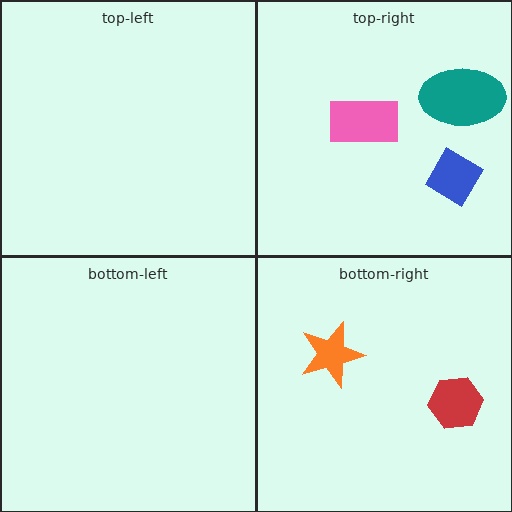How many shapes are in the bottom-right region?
2.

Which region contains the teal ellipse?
The top-right region.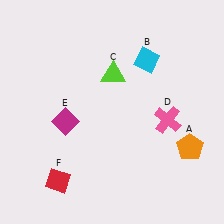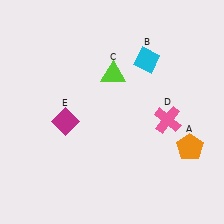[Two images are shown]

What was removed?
The red diamond (F) was removed in Image 2.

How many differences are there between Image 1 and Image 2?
There is 1 difference between the two images.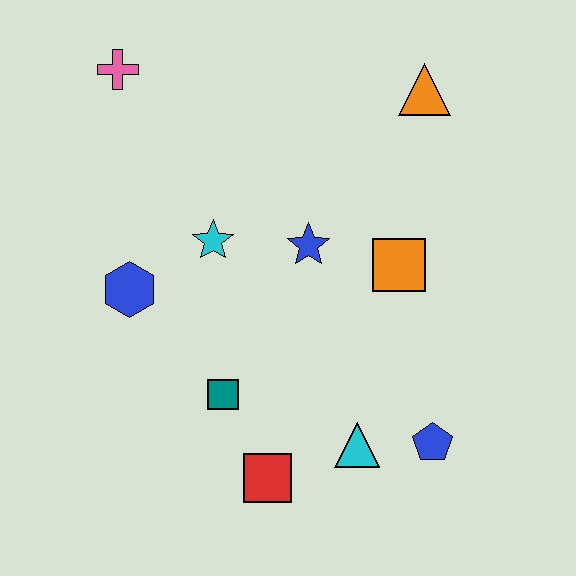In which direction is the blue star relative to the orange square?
The blue star is to the left of the orange square.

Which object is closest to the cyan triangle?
The blue pentagon is closest to the cyan triangle.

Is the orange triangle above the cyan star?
Yes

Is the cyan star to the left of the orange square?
Yes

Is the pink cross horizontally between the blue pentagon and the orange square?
No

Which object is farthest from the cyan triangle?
The pink cross is farthest from the cyan triangle.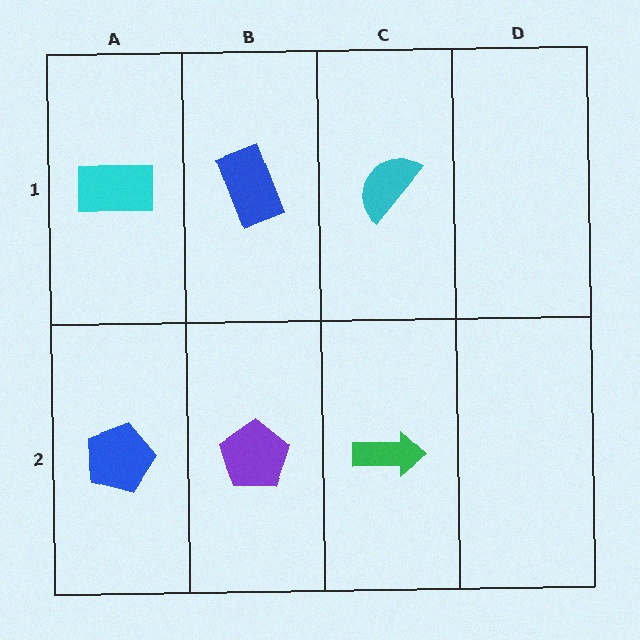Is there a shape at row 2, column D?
No, that cell is empty.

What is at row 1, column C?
A cyan semicircle.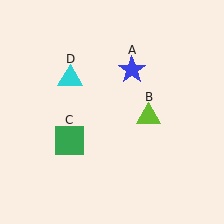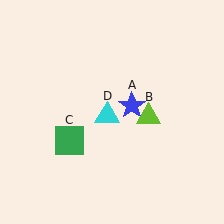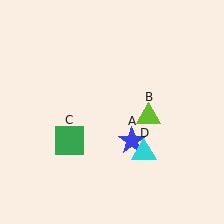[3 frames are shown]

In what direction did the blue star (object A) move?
The blue star (object A) moved down.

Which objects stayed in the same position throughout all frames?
Lime triangle (object B) and green square (object C) remained stationary.